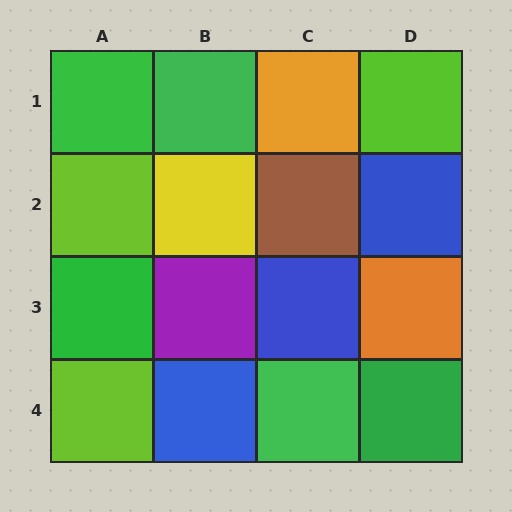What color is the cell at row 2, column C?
Brown.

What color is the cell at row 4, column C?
Green.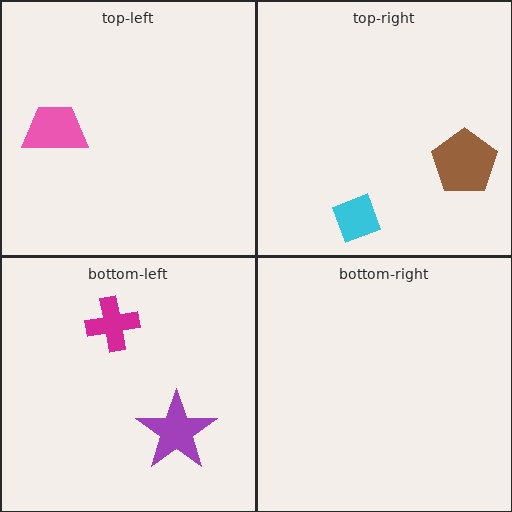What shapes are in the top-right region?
The cyan diamond, the brown pentagon.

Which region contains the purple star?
The bottom-left region.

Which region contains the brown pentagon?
The top-right region.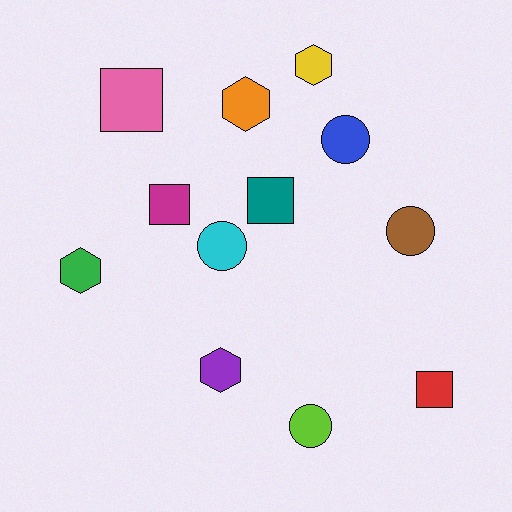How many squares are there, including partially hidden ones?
There are 4 squares.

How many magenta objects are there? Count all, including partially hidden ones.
There is 1 magenta object.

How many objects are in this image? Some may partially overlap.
There are 12 objects.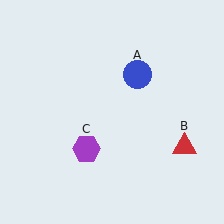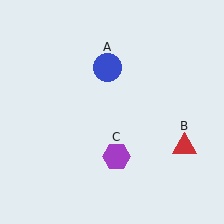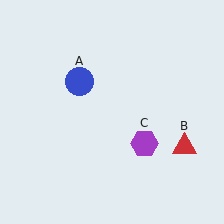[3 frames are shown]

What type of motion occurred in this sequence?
The blue circle (object A), purple hexagon (object C) rotated counterclockwise around the center of the scene.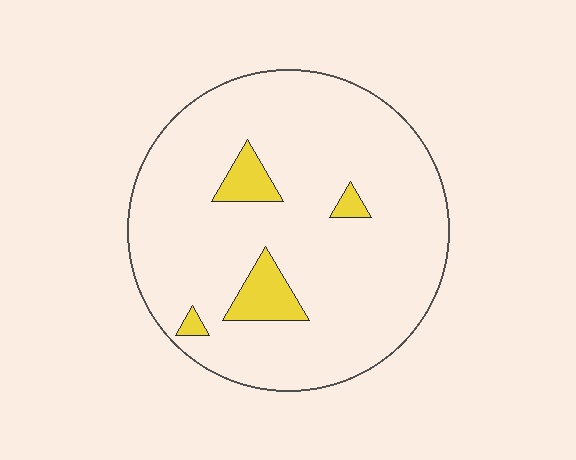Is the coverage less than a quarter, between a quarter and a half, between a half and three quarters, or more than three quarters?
Less than a quarter.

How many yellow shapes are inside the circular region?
4.